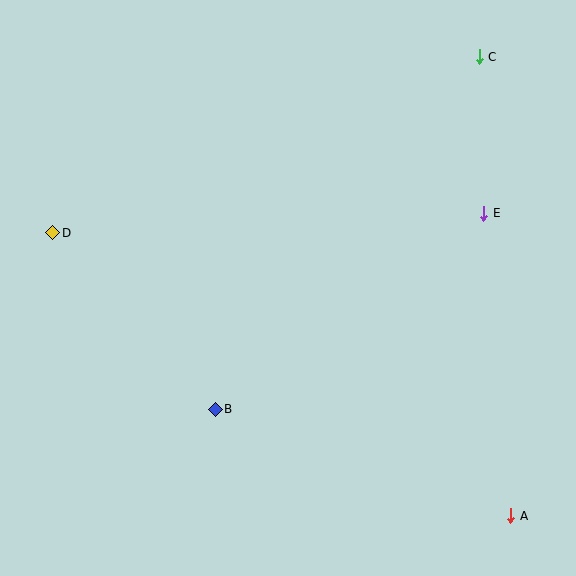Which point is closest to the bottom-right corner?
Point A is closest to the bottom-right corner.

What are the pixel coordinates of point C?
Point C is at (479, 57).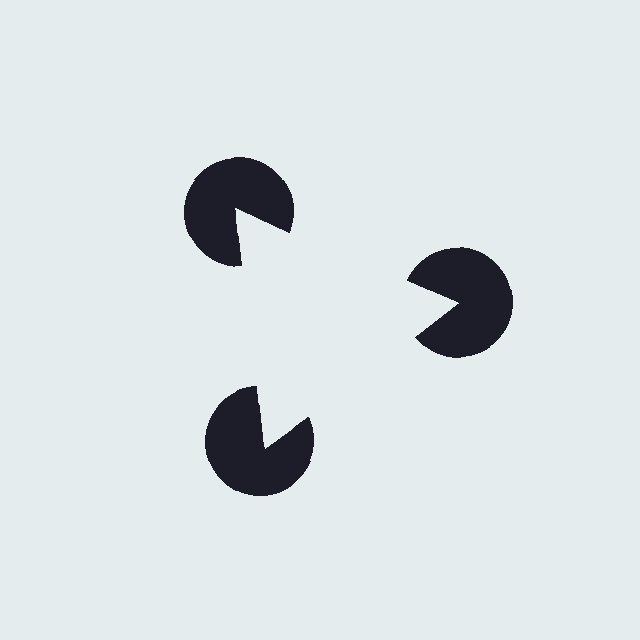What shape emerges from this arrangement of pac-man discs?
An illusory triangle — its edges are inferred from the aligned wedge cuts in the pac-man discs, not physically drawn.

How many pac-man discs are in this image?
There are 3 — one at each vertex of the illusory triangle.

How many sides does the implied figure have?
3 sides.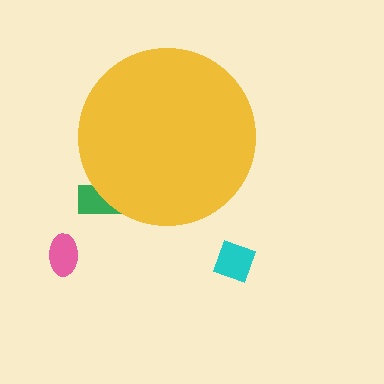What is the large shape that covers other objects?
A yellow circle.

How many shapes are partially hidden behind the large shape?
1 shape is partially hidden.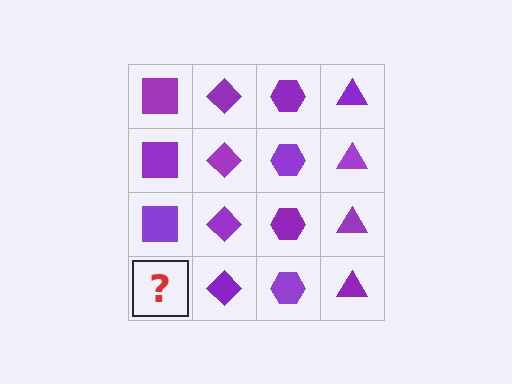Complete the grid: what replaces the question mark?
The question mark should be replaced with a purple square.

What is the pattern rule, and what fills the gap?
The rule is that each column has a consistent shape. The gap should be filled with a purple square.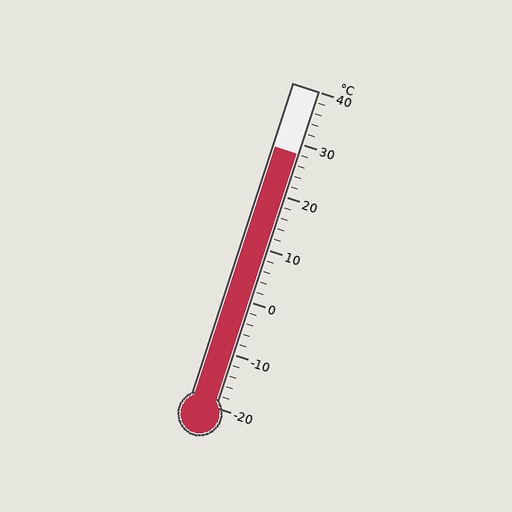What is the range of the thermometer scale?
The thermometer scale ranges from -20°C to 40°C.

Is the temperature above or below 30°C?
The temperature is below 30°C.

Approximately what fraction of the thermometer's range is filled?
The thermometer is filled to approximately 80% of its range.